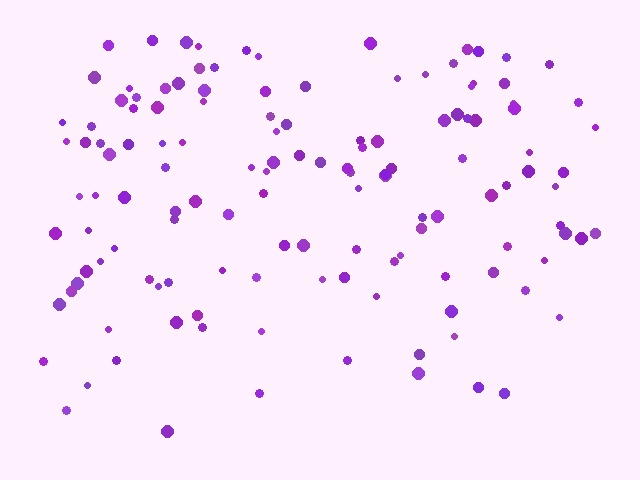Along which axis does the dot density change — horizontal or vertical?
Vertical.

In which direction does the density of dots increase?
From bottom to top, with the top side densest.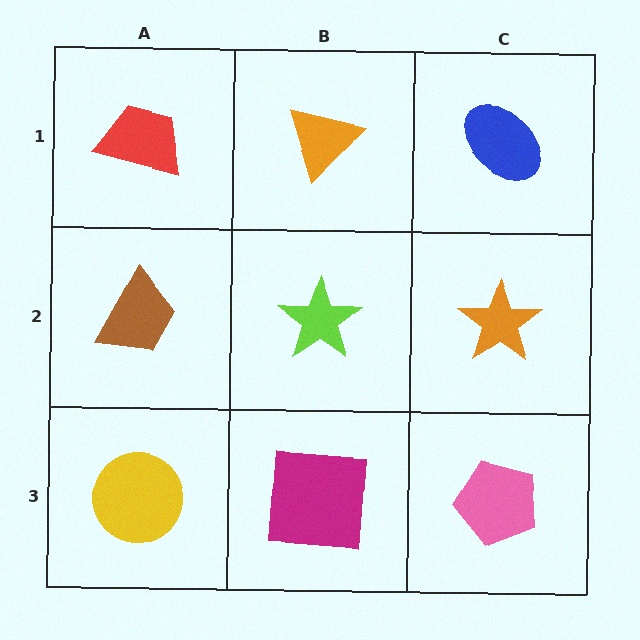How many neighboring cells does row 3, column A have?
2.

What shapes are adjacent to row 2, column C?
A blue ellipse (row 1, column C), a pink pentagon (row 3, column C), a lime star (row 2, column B).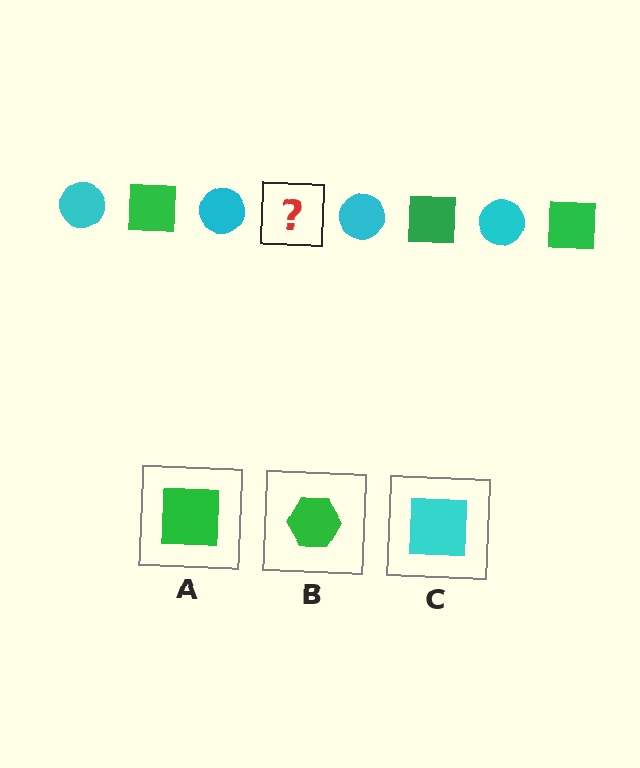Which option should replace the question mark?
Option A.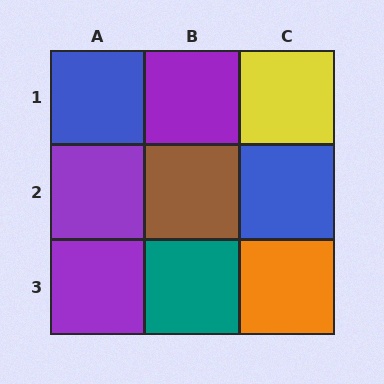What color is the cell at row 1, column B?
Purple.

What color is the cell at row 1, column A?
Blue.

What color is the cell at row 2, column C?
Blue.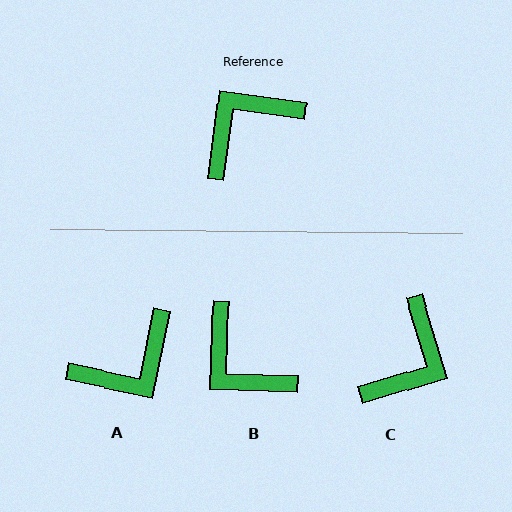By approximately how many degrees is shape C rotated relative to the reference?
Approximately 155 degrees clockwise.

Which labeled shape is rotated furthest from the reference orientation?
A, about 176 degrees away.